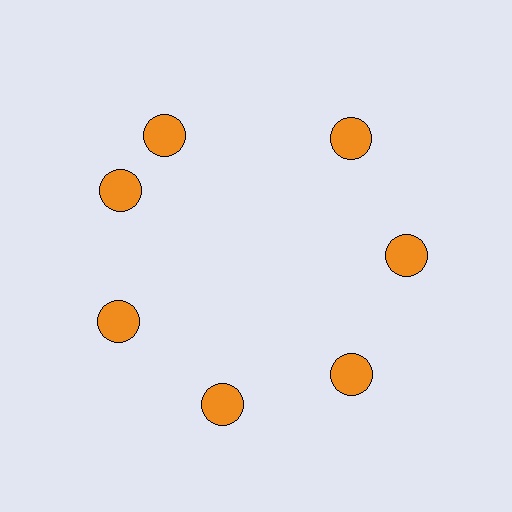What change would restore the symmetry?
The symmetry would be restored by rotating it back into even spacing with its neighbors so that all 7 circles sit at equal angles and equal distance from the center.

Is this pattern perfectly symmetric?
No. The 7 orange circles are arranged in a ring, but one element near the 12 o'clock position is rotated out of alignment along the ring, breaking the 7-fold rotational symmetry.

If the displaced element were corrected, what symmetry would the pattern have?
It would have 7-fold rotational symmetry — the pattern would map onto itself every 51 degrees.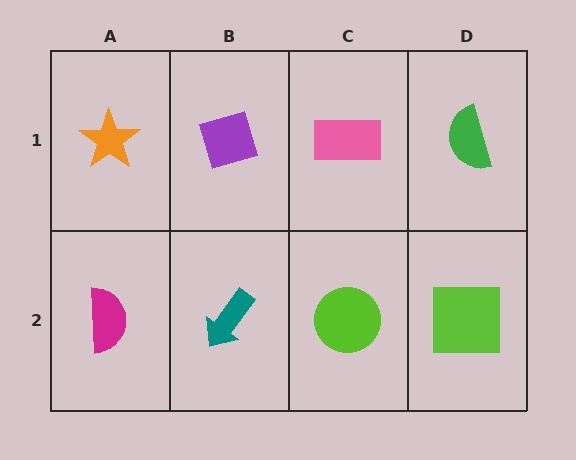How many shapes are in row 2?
4 shapes.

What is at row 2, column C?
A lime circle.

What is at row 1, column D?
A green semicircle.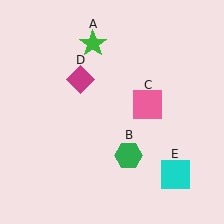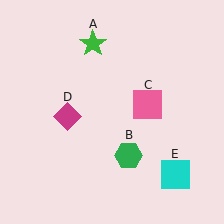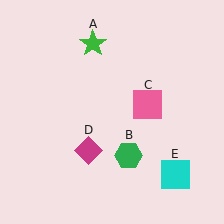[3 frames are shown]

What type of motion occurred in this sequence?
The magenta diamond (object D) rotated counterclockwise around the center of the scene.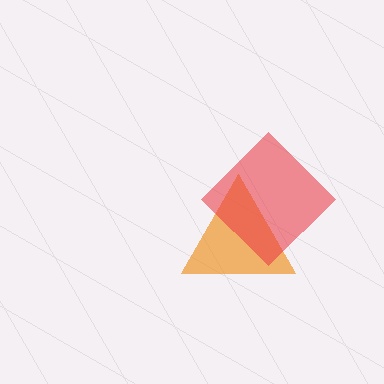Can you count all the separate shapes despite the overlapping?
Yes, there are 2 separate shapes.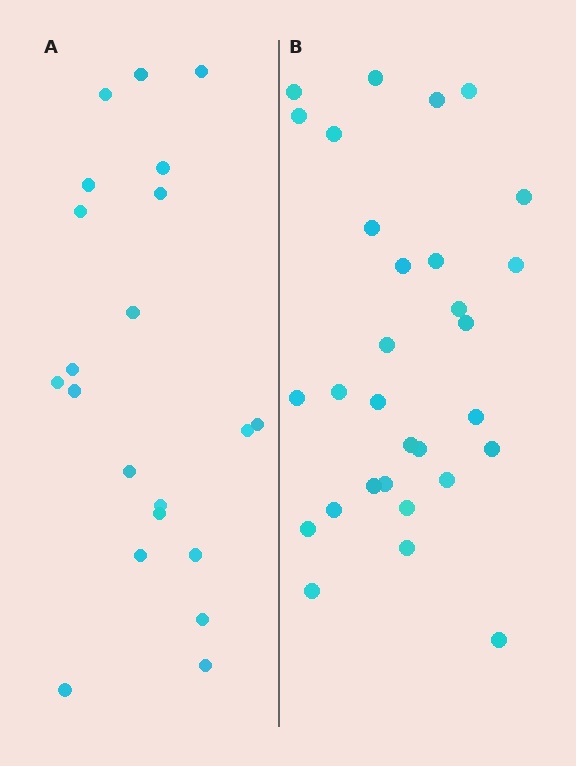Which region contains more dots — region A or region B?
Region B (the right region) has more dots.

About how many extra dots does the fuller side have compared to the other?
Region B has roughly 8 or so more dots than region A.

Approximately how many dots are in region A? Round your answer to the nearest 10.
About 20 dots. (The exact count is 21, which rounds to 20.)